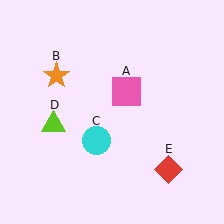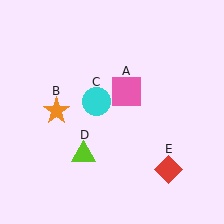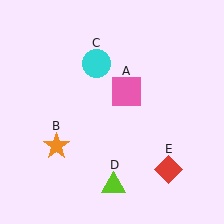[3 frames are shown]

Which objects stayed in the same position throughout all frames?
Pink square (object A) and red diamond (object E) remained stationary.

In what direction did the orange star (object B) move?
The orange star (object B) moved down.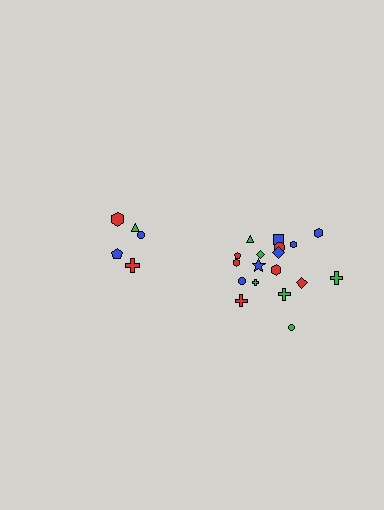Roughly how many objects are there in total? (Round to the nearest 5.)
Roughly 25 objects in total.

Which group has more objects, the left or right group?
The right group.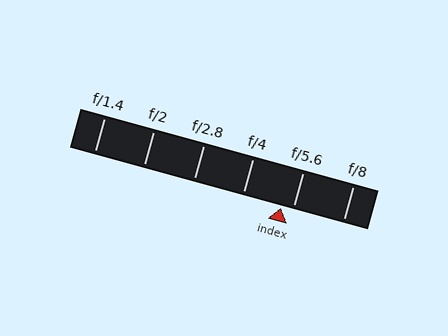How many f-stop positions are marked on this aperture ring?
There are 6 f-stop positions marked.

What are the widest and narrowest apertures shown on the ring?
The widest aperture shown is f/1.4 and the narrowest is f/8.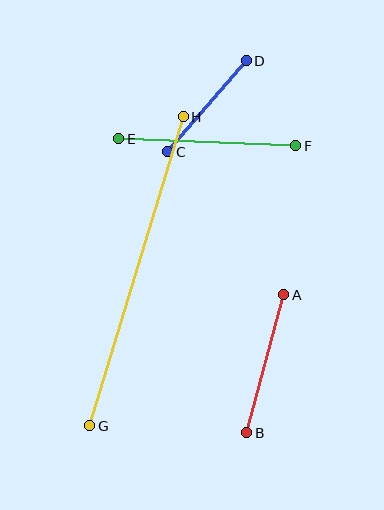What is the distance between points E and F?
The distance is approximately 177 pixels.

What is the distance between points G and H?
The distance is approximately 323 pixels.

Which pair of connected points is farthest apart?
Points G and H are farthest apart.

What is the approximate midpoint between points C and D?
The midpoint is at approximately (207, 106) pixels.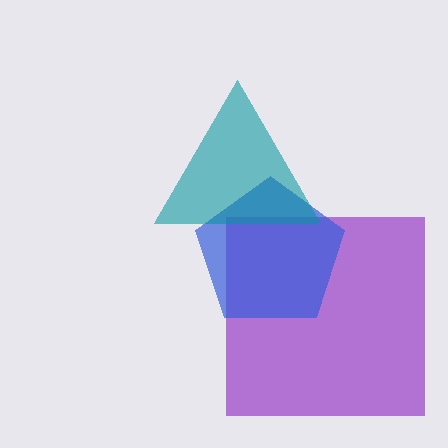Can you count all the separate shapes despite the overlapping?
Yes, there are 3 separate shapes.